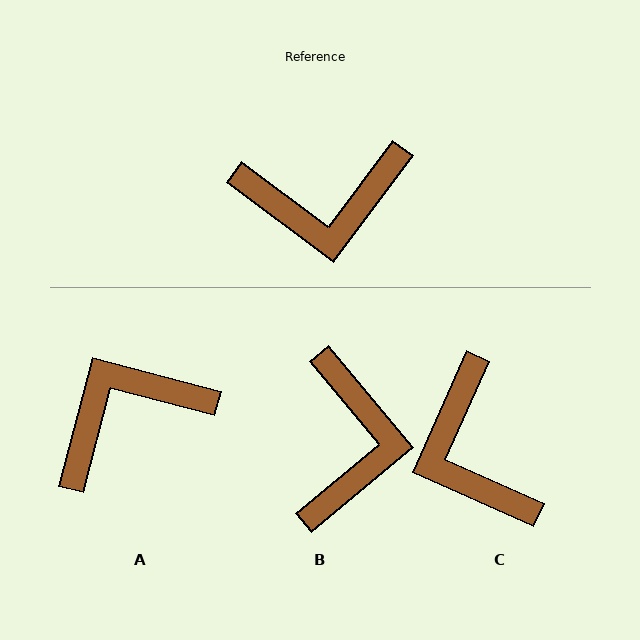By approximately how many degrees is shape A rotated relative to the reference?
Approximately 158 degrees clockwise.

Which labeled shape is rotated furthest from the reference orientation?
A, about 158 degrees away.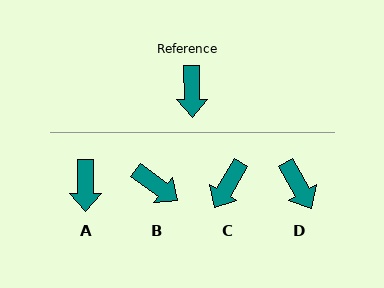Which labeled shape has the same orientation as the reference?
A.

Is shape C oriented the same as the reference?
No, it is off by about 31 degrees.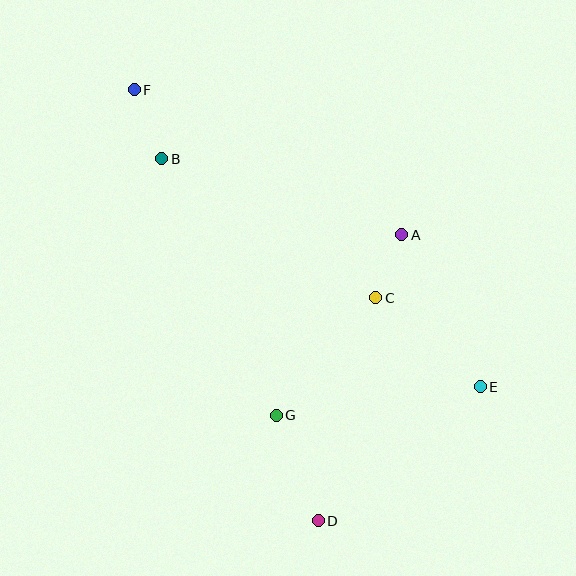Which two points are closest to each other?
Points A and C are closest to each other.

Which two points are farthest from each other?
Points D and F are farthest from each other.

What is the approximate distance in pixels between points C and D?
The distance between C and D is approximately 230 pixels.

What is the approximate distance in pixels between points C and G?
The distance between C and G is approximately 154 pixels.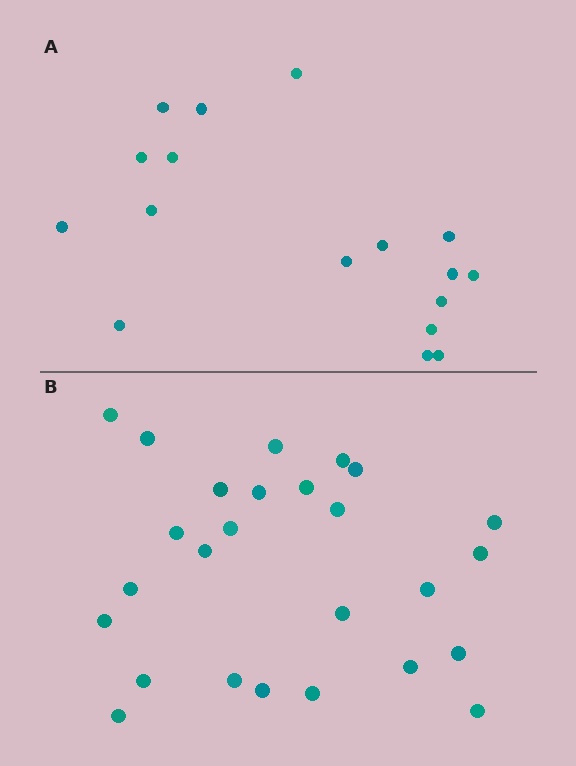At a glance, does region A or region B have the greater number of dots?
Region B (the bottom region) has more dots.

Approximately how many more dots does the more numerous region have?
Region B has roughly 8 or so more dots than region A.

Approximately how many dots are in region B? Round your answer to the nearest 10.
About 30 dots. (The exact count is 26, which rounds to 30.)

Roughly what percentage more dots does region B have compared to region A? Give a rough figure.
About 55% more.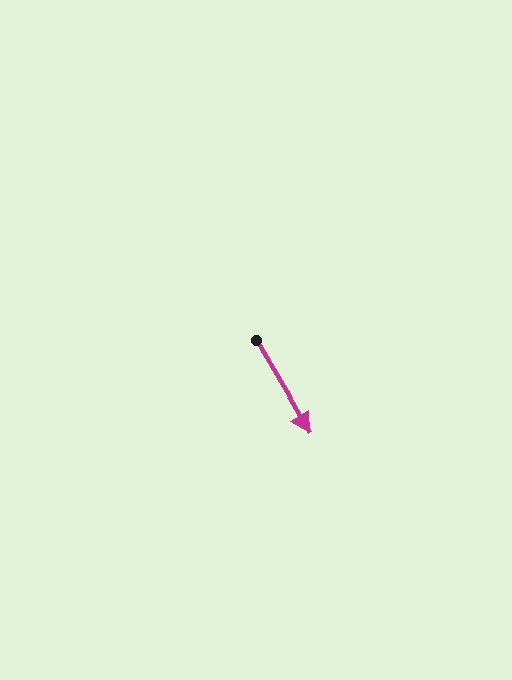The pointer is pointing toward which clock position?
Roughly 5 o'clock.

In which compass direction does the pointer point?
Southeast.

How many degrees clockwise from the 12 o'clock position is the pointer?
Approximately 149 degrees.